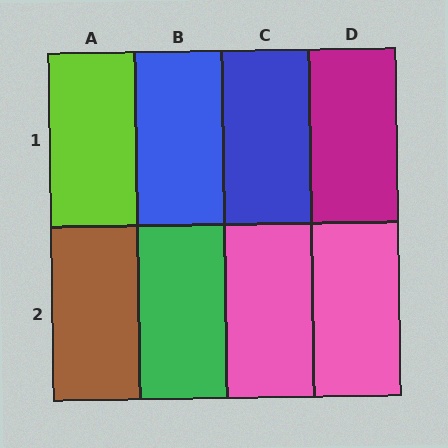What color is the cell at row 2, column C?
Pink.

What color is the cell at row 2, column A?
Brown.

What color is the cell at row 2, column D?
Pink.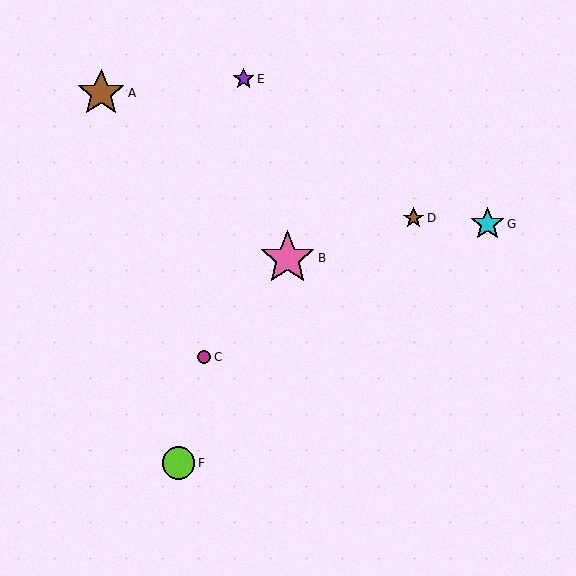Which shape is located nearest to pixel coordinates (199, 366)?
The magenta circle (labeled C) at (204, 357) is nearest to that location.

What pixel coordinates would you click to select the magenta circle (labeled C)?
Click at (204, 357) to select the magenta circle C.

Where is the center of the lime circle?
The center of the lime circle is at (178, 463).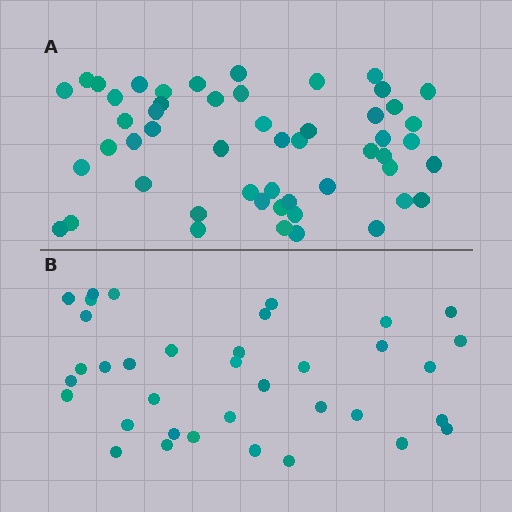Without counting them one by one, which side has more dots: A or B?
Region A (the top region) has more dots.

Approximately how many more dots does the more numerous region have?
Region A has approximately 15 more dots than region B.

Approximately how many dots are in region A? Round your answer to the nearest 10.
About 50 dots. (The exact count is 52, which rounds to 50.)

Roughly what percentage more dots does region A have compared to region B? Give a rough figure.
About 45% more.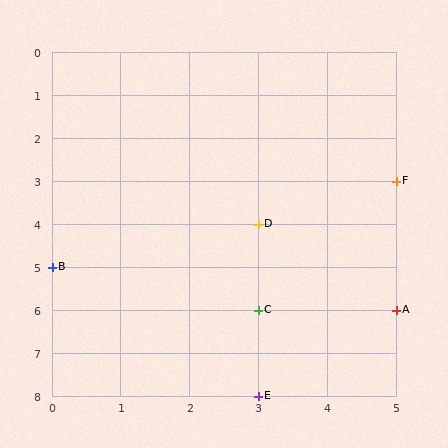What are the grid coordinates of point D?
Point D is at grid coordinates (3, 4).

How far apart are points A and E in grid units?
Points A and E are 2 columns and 2 rows apart (about 2.8 grid units diagonally).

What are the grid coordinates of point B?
Point B is at grid coordinates (0, 5).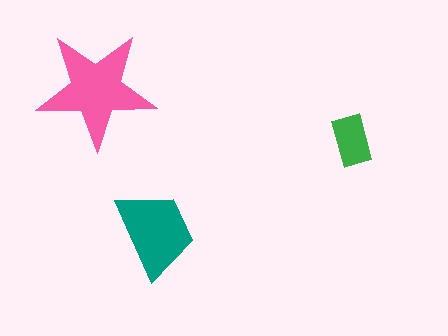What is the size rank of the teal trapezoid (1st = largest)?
2nd.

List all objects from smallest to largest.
The green rectangle, the teal trapezoid, the pink star.